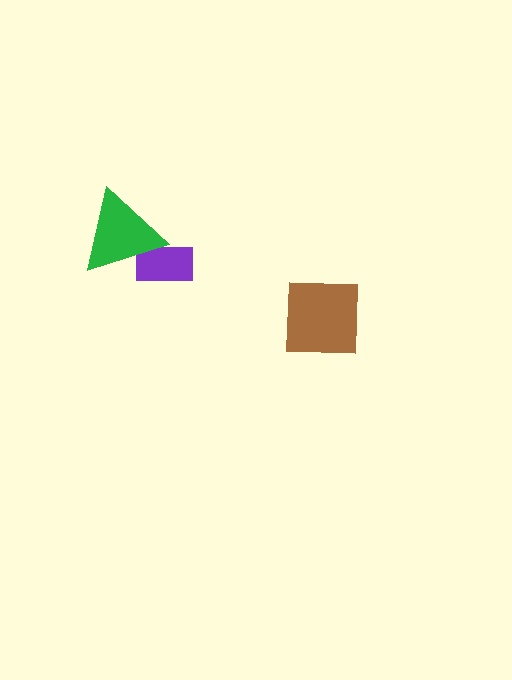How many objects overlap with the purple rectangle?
1 object overlaps with the purple rectangle.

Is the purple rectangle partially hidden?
Yes, it is partially covered by another shape.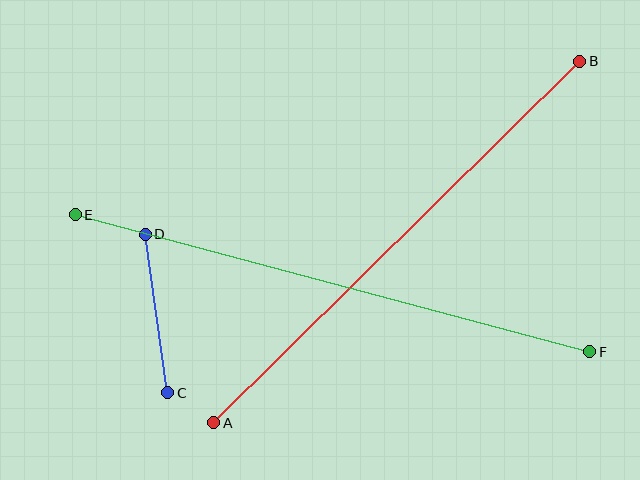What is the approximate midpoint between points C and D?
The midpoint is at approximately (157, 313) pixels.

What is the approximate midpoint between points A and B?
The midpoint is at approximately (397, 242) pixels.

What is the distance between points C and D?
The distance is approximately 160 pixels.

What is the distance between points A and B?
The distance is approximately 515 pixels.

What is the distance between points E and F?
The distance is approximately 532 pixels.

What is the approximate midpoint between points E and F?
The midpoint is at approximately (333, 283) pixels.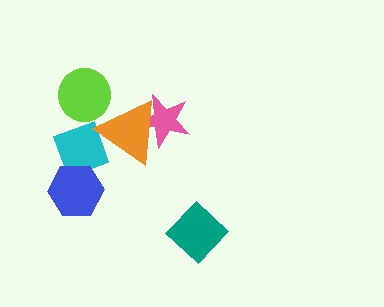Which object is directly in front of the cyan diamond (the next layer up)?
The blue hexagon is directly in front of the cyan diamond.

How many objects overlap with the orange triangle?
2 objects overlap with the orange triangle.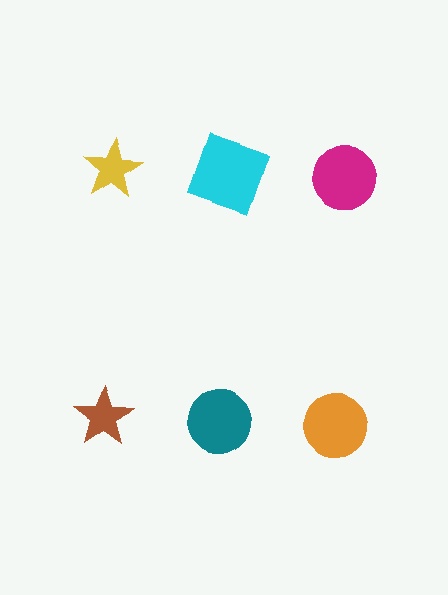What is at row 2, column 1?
A brown star.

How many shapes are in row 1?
3 shapes.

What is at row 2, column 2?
A teal circle.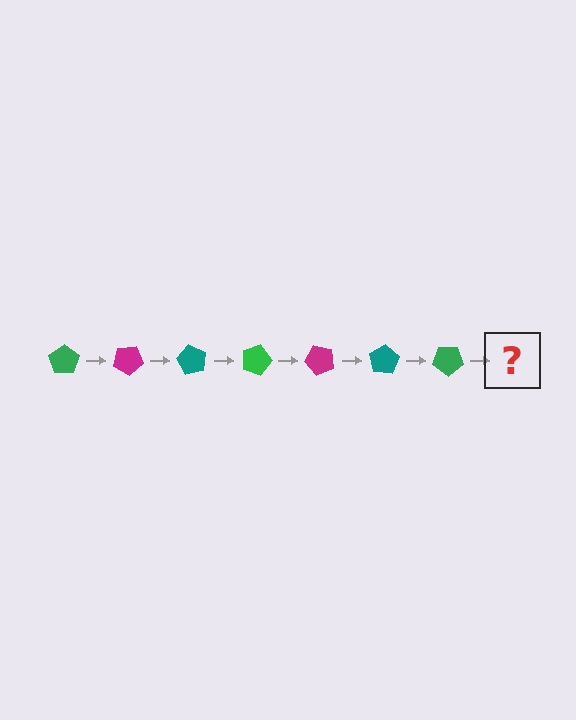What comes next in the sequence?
The next element should be a magenta pentagon, rotated 210 degrees from the start.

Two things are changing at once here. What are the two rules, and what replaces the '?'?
The two rules are that it rotates 30 degrees each step and the color cycles through green, magenta, and teal. The '?' should be a magenta pentagon, rotated 210 degrees from the start.